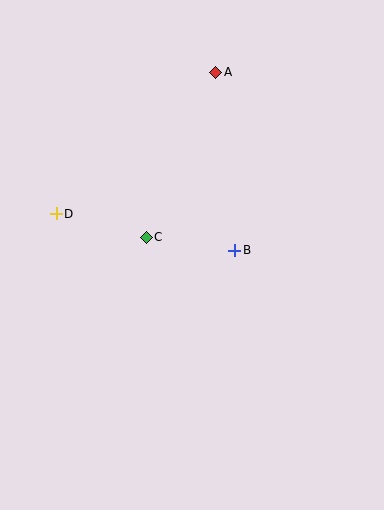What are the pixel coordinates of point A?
Point A is at (216, 72).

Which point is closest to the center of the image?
Point B at (235, 250) is closest to the center.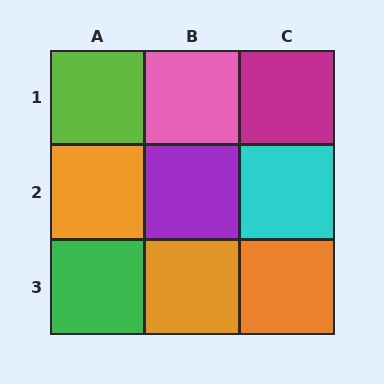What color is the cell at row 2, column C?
Cyan.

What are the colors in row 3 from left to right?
Green, orange, orange.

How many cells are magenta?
1 cell is magenta.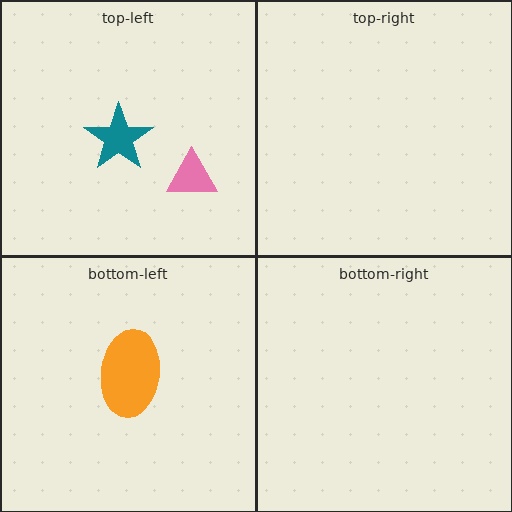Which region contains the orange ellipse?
The bottom-left region.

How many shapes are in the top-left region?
2.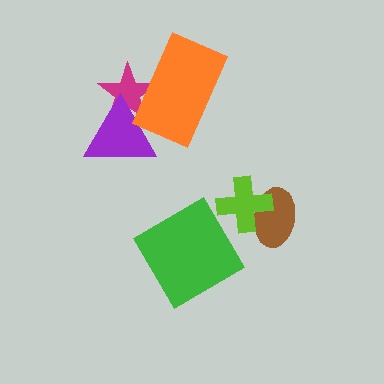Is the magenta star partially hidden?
Yes, it is partially covered by another shape.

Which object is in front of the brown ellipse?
The lime cross is in front of the brown ellipse.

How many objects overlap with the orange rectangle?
2 objects overlap with the orange rectangle.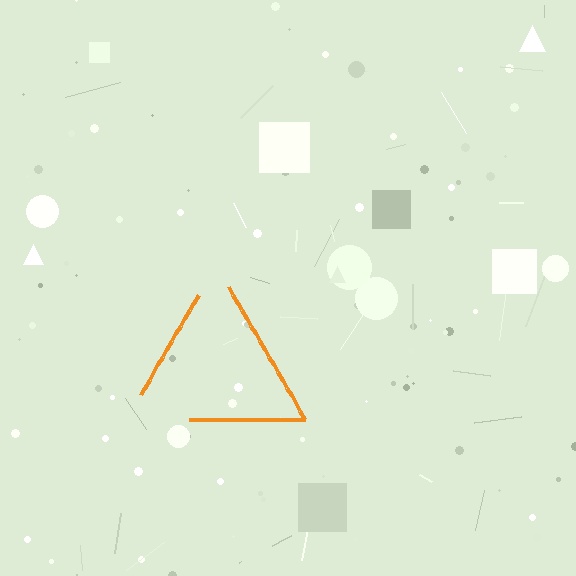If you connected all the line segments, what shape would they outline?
They would outline a triangle.